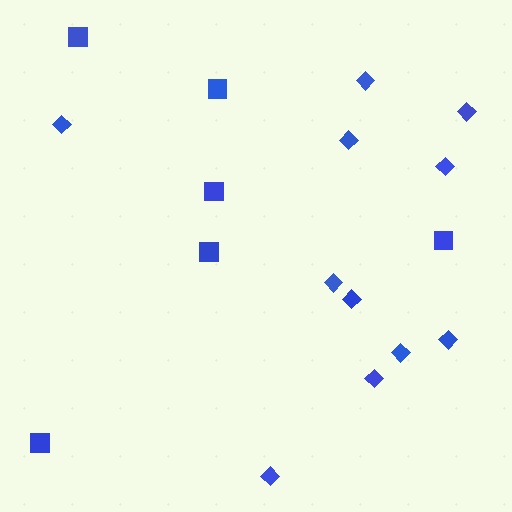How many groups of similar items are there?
There are 2 groups: one group of squares (6) and one group of diamonds (11).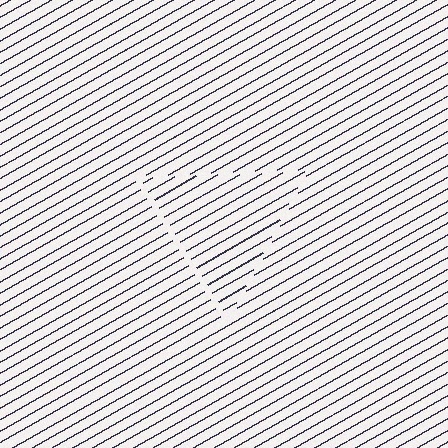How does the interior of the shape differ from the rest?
The interior of the shape contains the same grating, shifted by half a period — the contour is defined by the phase discontinuity where line-ends from the inner and outer gratings abut.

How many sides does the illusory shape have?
3 sides — the line-ends trace a triangle.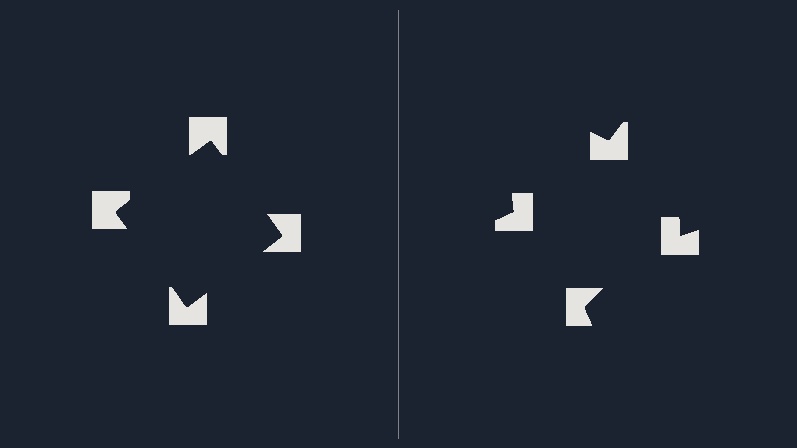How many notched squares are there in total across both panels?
8 — 4 on each side.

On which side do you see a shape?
An illusory square appears on the left side. On the right side the wedge cuts are rotated, so no coherent shape forms.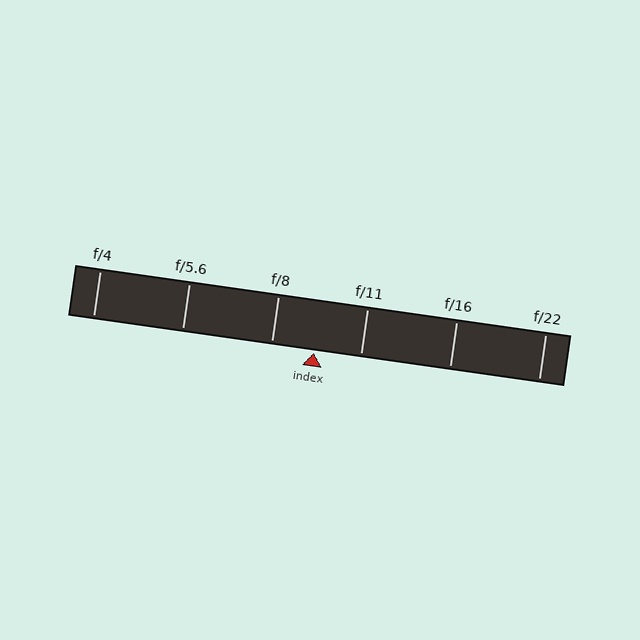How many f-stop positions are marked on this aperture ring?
There are 6 f-stop positions marked.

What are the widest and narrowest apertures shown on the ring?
The widest aperture shown is f/4 and the narrowest is f/22.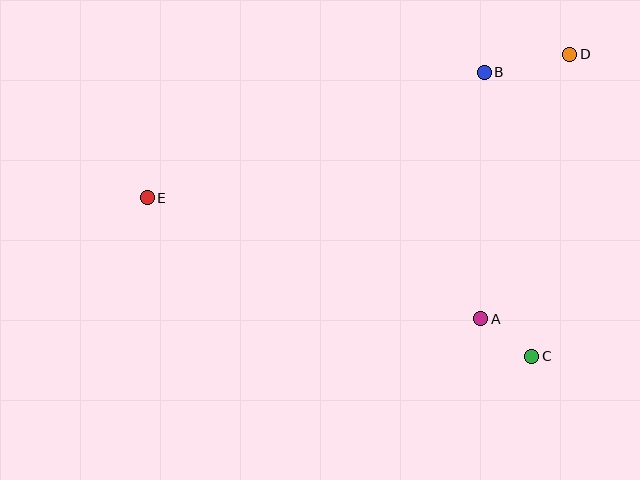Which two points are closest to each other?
Points A and C are closest to each other.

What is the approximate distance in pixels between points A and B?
The distance between A and B is approximately 246 pixels.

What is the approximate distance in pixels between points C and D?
The distance between C and D is approximately 304 pixels.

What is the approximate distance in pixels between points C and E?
The distance between C and E is approximately 416 pixels.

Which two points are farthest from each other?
Points D and E are farthest from each other.